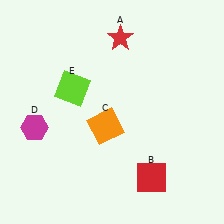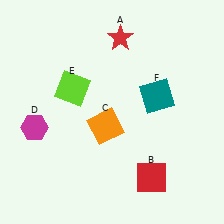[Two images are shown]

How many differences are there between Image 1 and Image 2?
There is 1 difference between the two images.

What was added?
A teal square (F) was added in Image 2.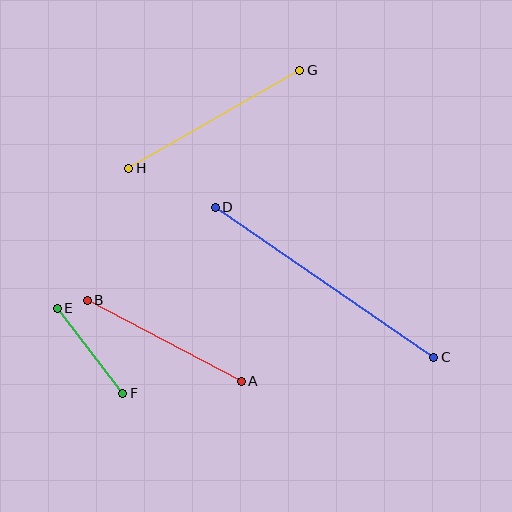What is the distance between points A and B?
The distance is approximately 174 pixels.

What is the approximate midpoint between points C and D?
The midpoint is at approximately (325, 282) pixels.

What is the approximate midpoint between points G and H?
The midpoint is at approximately (214, 119) pixels.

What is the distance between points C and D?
The distance is approximately 265 pixels.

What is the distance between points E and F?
The distance is approximately 107 pixels.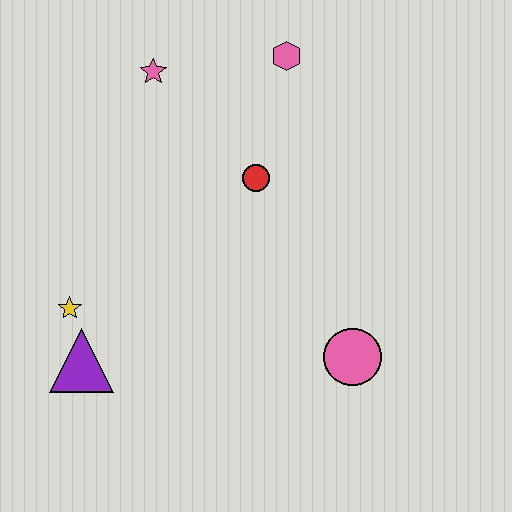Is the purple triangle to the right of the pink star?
No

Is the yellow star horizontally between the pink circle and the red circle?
No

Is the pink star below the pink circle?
No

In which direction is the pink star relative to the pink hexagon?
The pink star is to the left of the pink hexagon.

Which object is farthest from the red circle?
The purple triangle is farthest from the red circle.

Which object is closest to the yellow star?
The purple triangle is closest to the yellow star.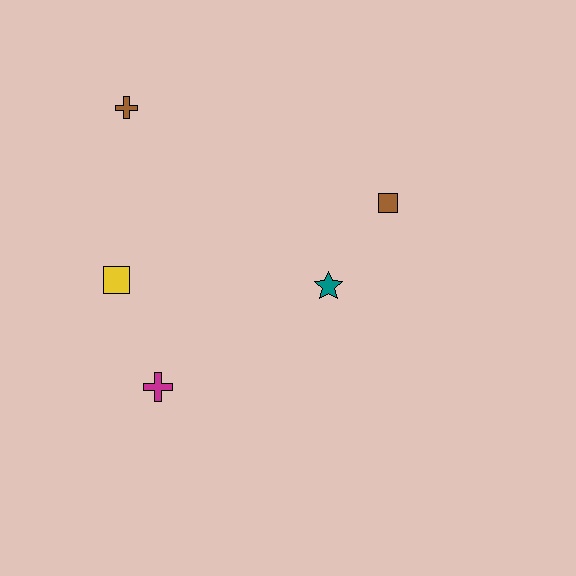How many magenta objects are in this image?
There is 1 magenta object.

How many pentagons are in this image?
There are no pentagons.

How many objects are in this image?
There are 5 objects.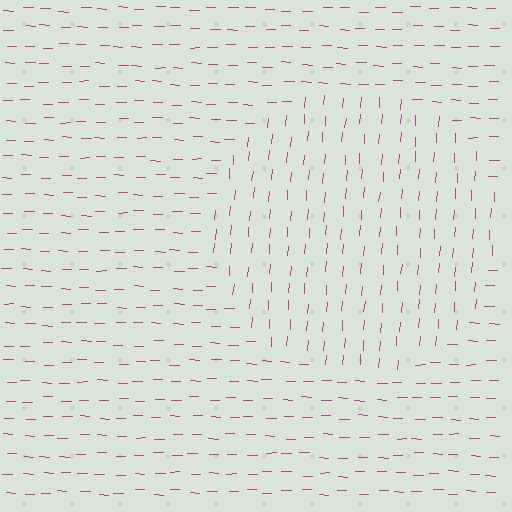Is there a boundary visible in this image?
Yes, there is a texture boundary formed by a change in line orientation.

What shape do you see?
I see a circle.